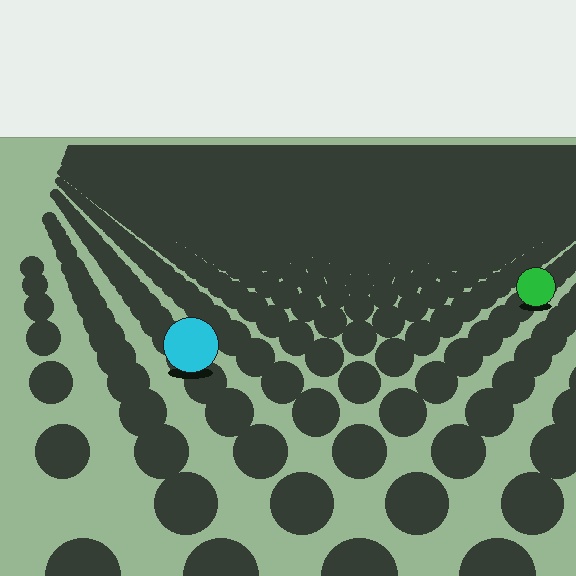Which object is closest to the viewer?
The cyan circle is closest. The texture marks near it are larger and more spread out.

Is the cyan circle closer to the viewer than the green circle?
Yes. The cyan circle is closer — you can tell from the texture gradient: the ground texture is coarser near it.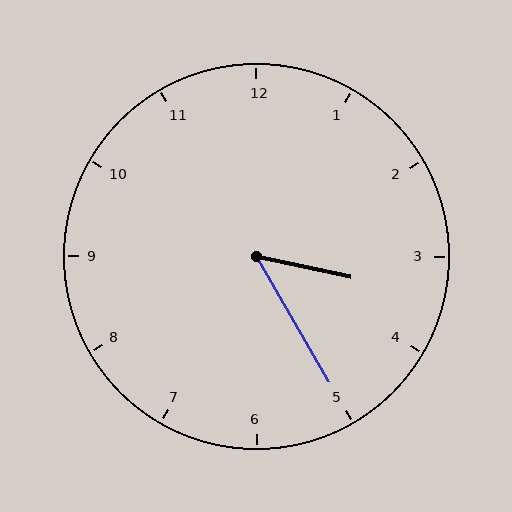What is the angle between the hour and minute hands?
Approximately 48 degrees.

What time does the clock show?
3:25.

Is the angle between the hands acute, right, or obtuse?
It is acute.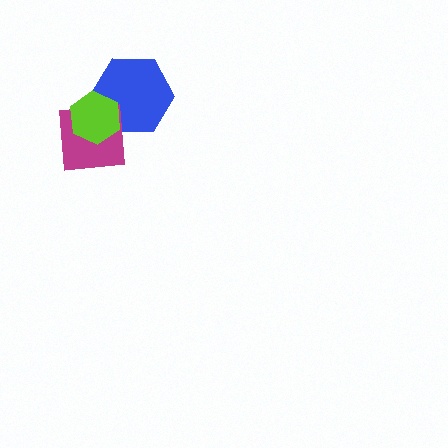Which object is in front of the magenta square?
The lime hexagon is in front of the magenta square.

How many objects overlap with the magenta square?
2 objects overlap with the magenta square.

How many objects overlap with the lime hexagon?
2 objects overlap with the lime hexagon.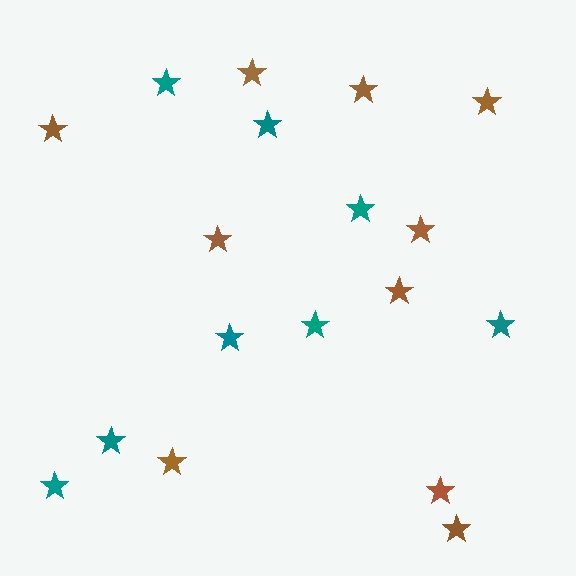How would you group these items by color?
There are 2 groups: one group of teal stars (8) and one group of brown stars (10).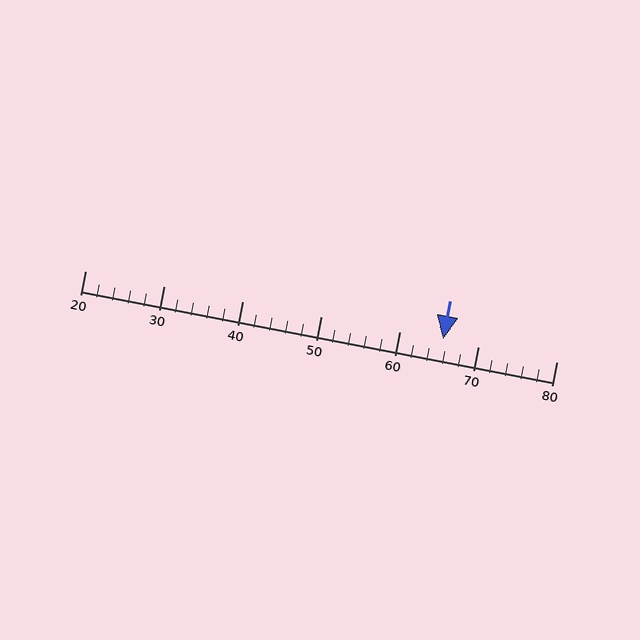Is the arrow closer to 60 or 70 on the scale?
The arrow is closer to 70.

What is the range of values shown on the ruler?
The ruler shows values from 20 to 80.